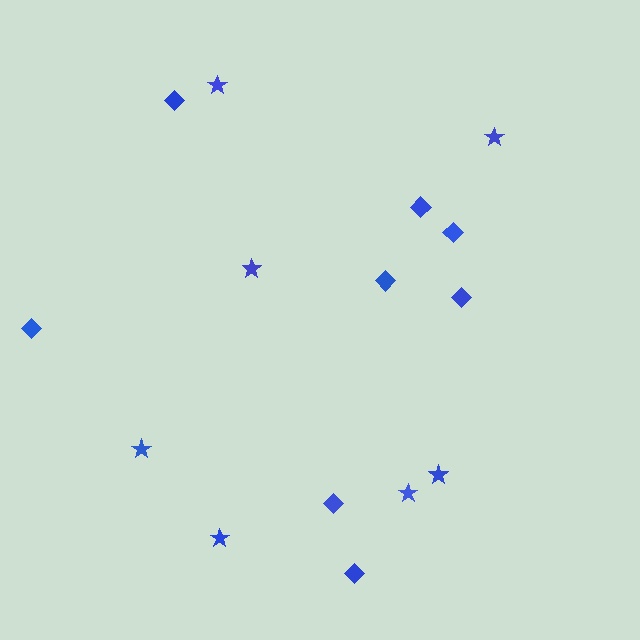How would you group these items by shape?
There are 2 groups: one group of diamonds (8) and one group of stars (7).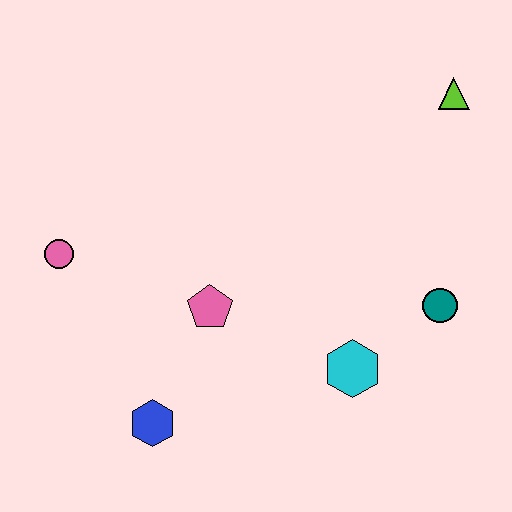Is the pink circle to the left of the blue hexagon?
Yes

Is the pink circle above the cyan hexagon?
Yes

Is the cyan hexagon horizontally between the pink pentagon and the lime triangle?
Yes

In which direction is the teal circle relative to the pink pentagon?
The teal circle is to the right of the pink pentagon.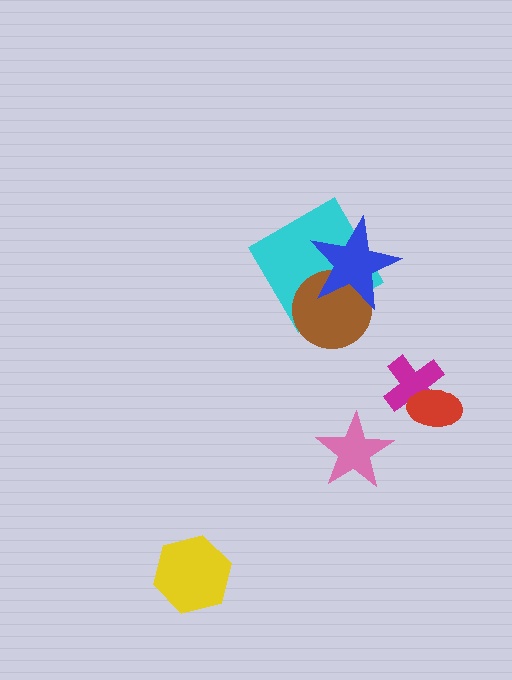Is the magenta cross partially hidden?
Yes, it is partially covered by another shape.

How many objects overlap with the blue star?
2 objects overlap with the blue star.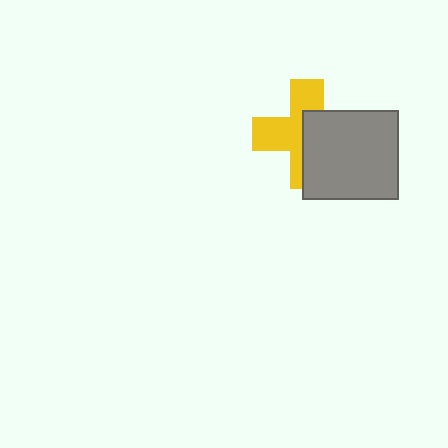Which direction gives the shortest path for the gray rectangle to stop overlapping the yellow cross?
Moving right gives the shortest separation.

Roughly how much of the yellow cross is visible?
About half of it is visible (roughly 52%).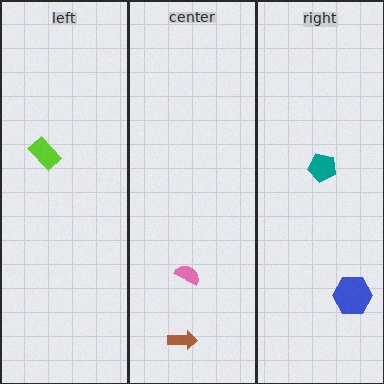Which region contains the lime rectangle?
The left region.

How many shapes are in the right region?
2.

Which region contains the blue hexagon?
The right region.